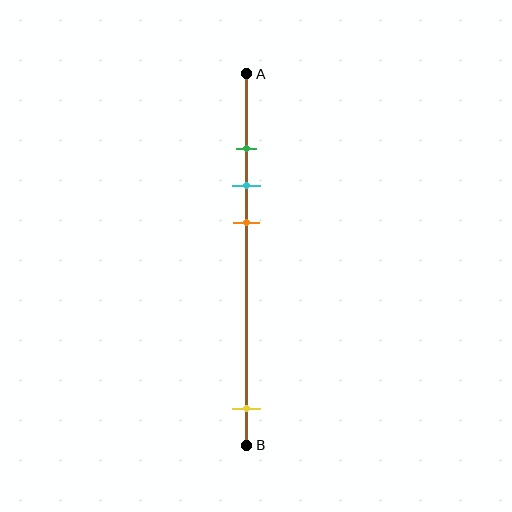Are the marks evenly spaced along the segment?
No, the marks are not evenly spaced.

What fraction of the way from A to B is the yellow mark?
The yellow mark is approximately 90% (0.9) of the way from A to B.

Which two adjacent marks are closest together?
The green and cyan marks are the closest adjacent pair.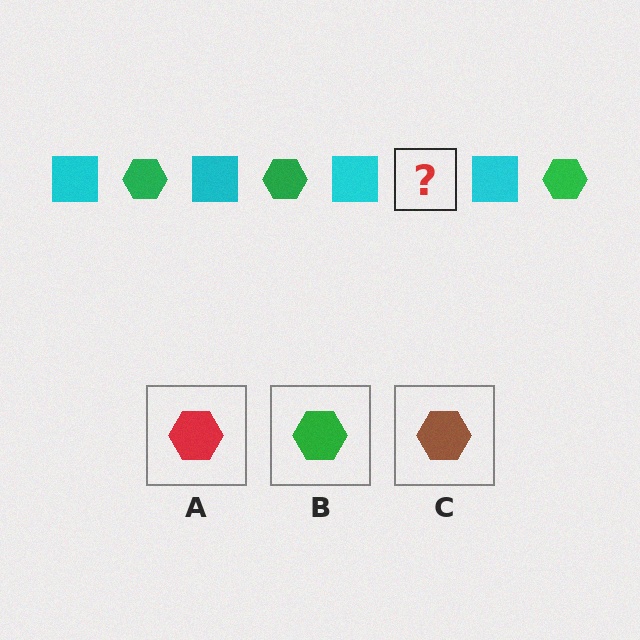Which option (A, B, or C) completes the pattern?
B.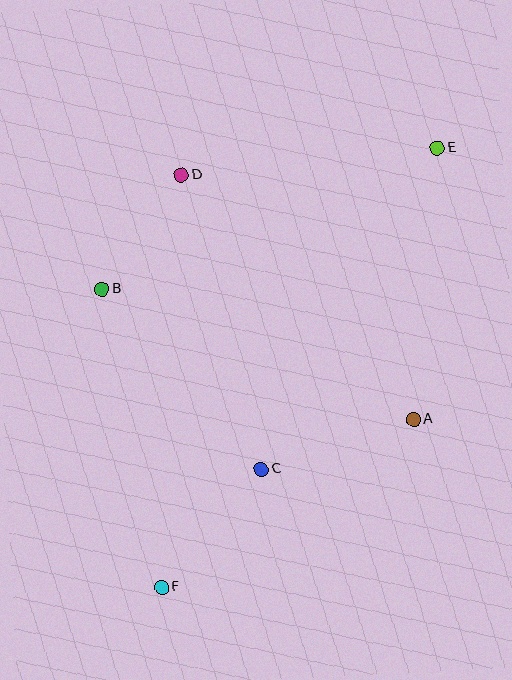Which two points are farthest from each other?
Points E and F are farthest from each other.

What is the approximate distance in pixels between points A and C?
The distance between A and C is approximately 160 pixels.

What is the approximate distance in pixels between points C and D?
The distance between C and D is approximately 305 pixels.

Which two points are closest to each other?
Points B and D are closest to each other.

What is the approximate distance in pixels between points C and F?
The distance between C and F is approximately 154 pixels.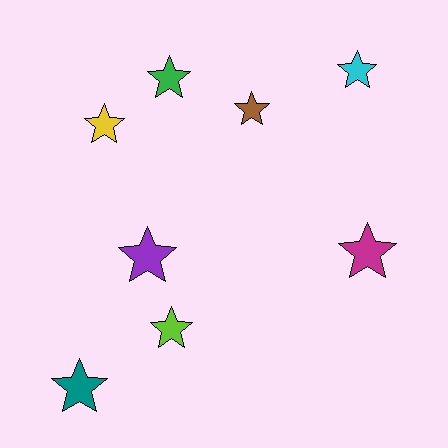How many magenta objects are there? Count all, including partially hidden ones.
There is 1 magenta object.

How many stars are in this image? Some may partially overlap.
There are 8 stars.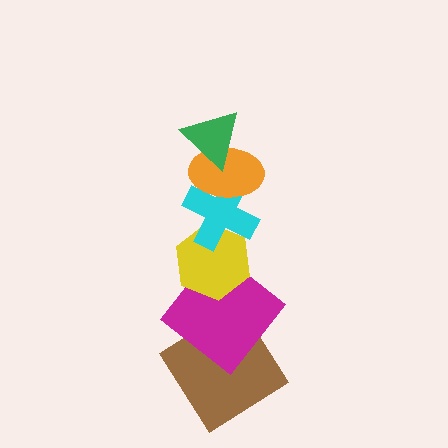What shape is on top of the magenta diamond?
The yellow hexagon is on top of the magenta diamond.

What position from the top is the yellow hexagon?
The yellow hexagon is 4th from the top.